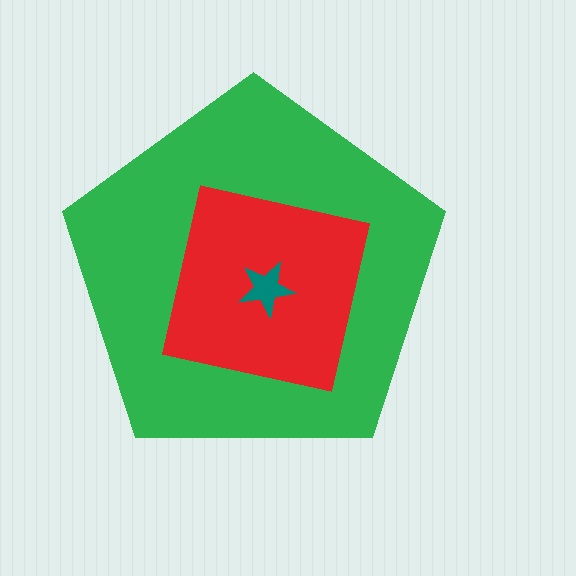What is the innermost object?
The teal star.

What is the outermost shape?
The green pentagon.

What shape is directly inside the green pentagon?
The red square.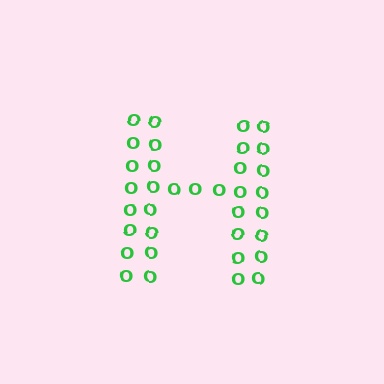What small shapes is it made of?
It is made of small letter O's.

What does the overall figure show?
The overall figure shows the letter H.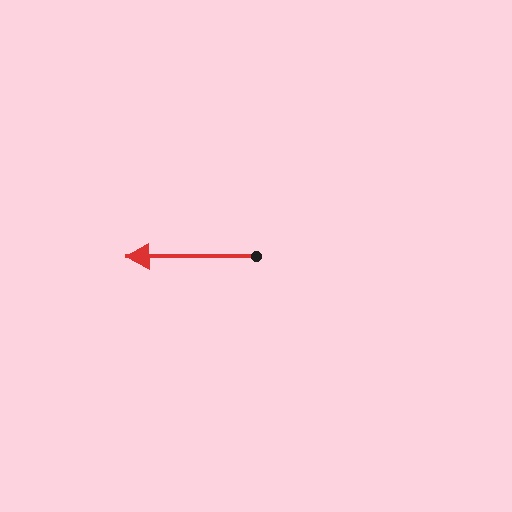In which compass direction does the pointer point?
West.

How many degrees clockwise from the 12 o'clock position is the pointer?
Approximately 270 degrees.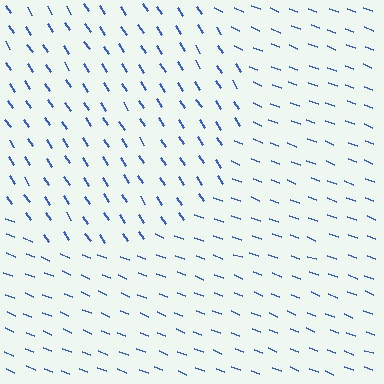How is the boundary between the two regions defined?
The boundary is defined purely by a change in line orientation (approximately 36 degrees difference). All lines are the same color and thickness.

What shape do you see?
I see a circle.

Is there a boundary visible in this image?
Yes, there is a texture boundary formed by a change in line orientation.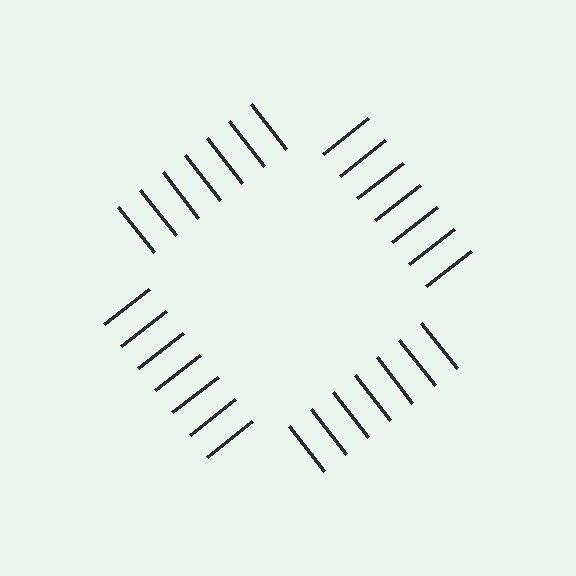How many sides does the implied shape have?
4 sides — the line-ends trace a square.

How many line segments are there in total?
28 — 7 along each of the 4 edges.